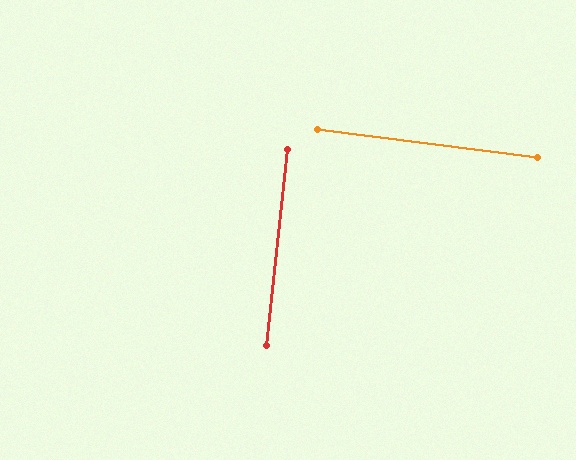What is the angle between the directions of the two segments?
Approximately 89 degrees.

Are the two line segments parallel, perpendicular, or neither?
Perpendicular — they meet at approximately 89°.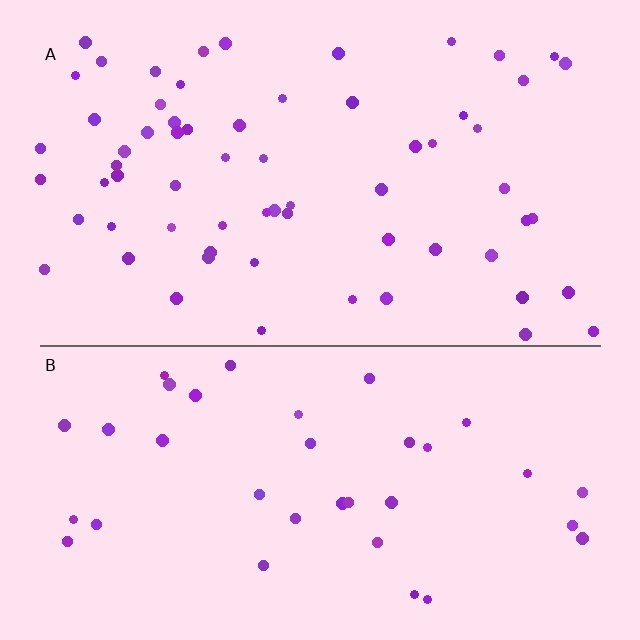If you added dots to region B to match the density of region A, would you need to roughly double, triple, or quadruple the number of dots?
Approximately double.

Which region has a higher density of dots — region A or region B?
A (the top).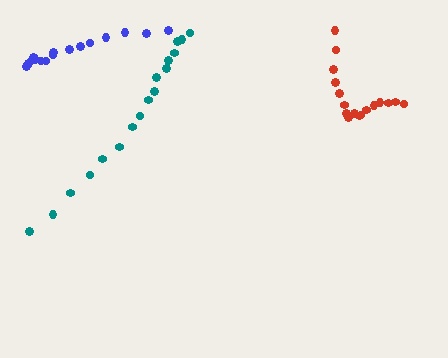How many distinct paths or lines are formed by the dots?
There are 3 distinct paths.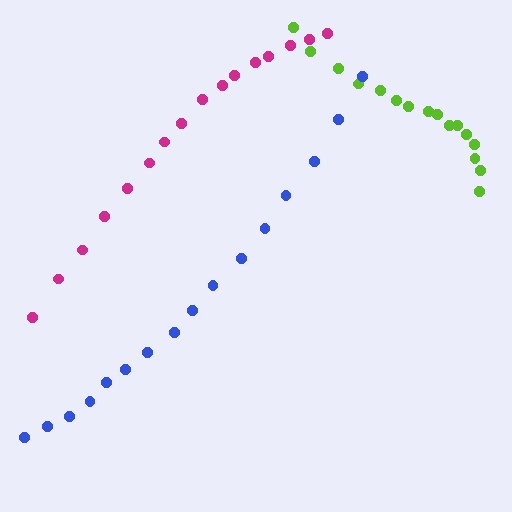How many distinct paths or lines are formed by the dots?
There are 3 distinct paths.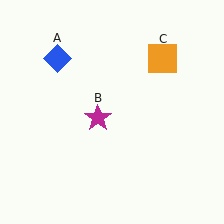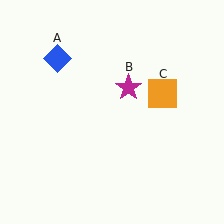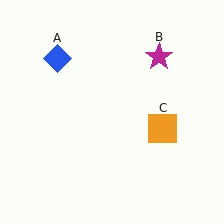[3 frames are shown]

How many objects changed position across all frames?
2 objects changed position: magenta star (object B), orange square (object C).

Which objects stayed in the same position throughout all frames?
Blue diamond (object A) remained stationary.